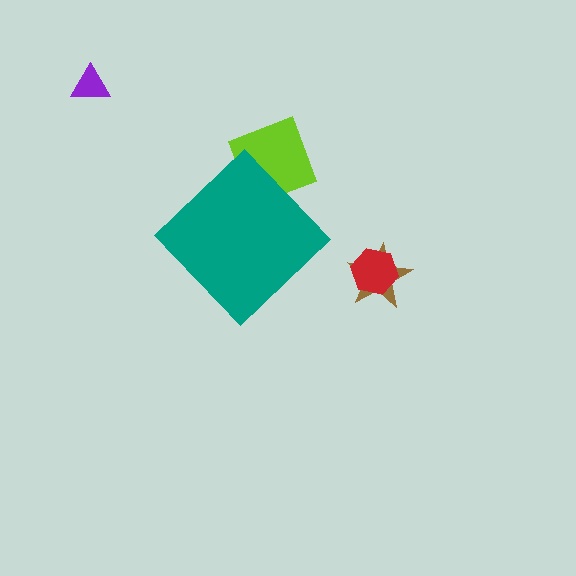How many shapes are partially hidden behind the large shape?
1 shape is partially hidden.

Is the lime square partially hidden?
Yes, the lime square is partially hidden behind the teal diamond.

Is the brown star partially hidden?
No, the brown star is fully visible.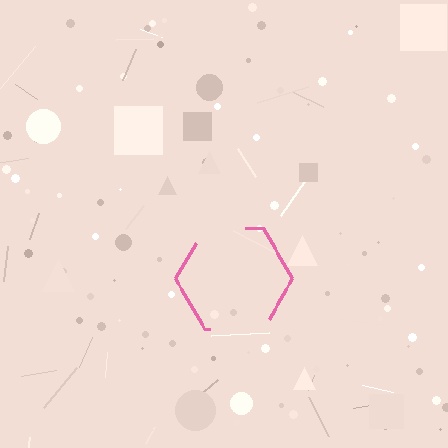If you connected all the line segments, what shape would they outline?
They would outline a hexagon.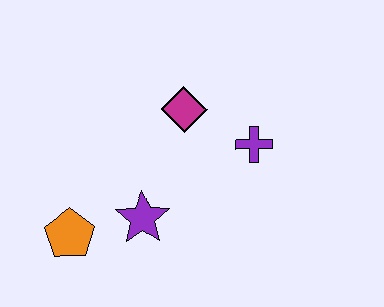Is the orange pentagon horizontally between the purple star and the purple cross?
No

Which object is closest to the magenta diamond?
The purple cross is closest to the magenta diamond.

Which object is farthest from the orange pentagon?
The purple cross is farthest from the orange pentagon.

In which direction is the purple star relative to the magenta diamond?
The purple star is below the magenta diamond.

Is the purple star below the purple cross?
Yes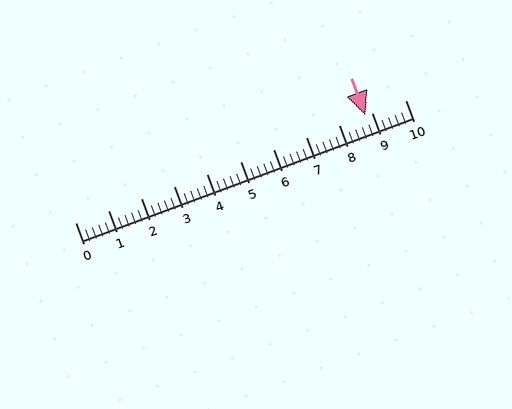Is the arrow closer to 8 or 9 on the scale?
The arrow is closer to 9.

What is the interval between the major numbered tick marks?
The major tick marks are spaced 1 units apart.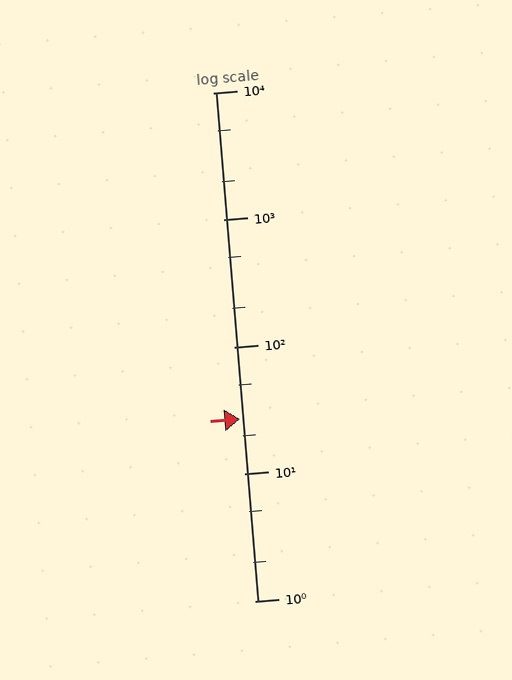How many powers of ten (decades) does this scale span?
The scale spans 4 decades, from 1 to 10000.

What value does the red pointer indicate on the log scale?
The pointer indicates approximately 27.